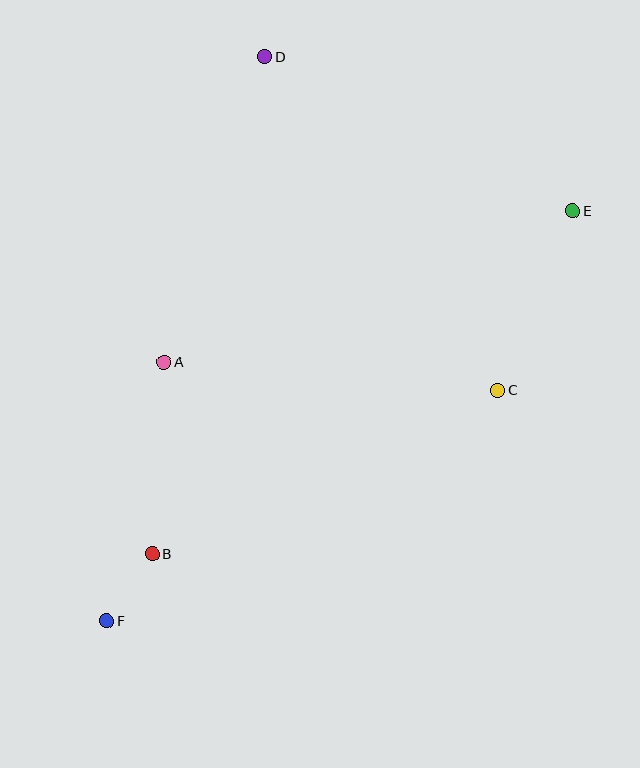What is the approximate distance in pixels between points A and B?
The distance between A and B is approximately 192 pixels.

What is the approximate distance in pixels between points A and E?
The distance between A and E is approximately 436 pixels.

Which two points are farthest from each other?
Points E and F are farthest from each other.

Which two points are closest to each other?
Points B and F are closest to each other.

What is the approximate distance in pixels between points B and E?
The distance between B and E is approximately 542 pixels.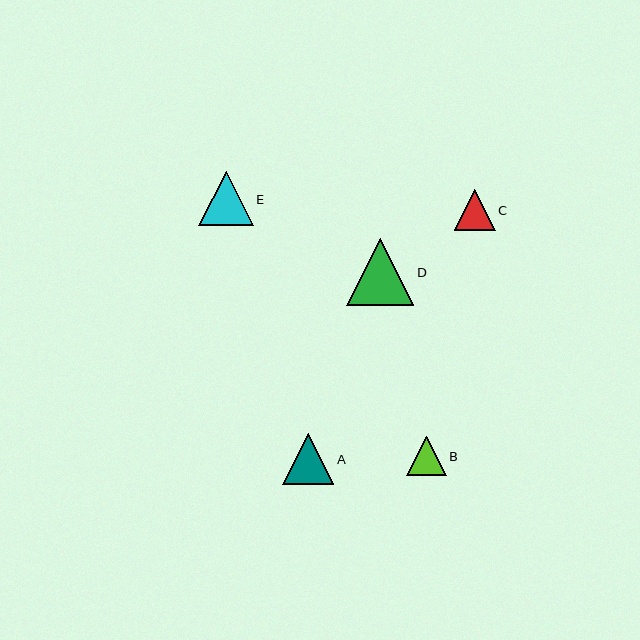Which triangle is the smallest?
Triangle B is the smallest with a size of approximately 39 pixels.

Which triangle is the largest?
Triangle D is the largest with a size of approximately 68 pixels.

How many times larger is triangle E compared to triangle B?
Triangle E is approximately 1.4 times the size of triangle B.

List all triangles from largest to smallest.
From largest to smallest: D, E, A, C, B.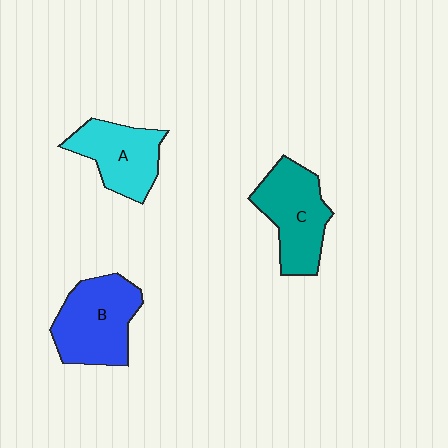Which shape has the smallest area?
Shape A (cyan).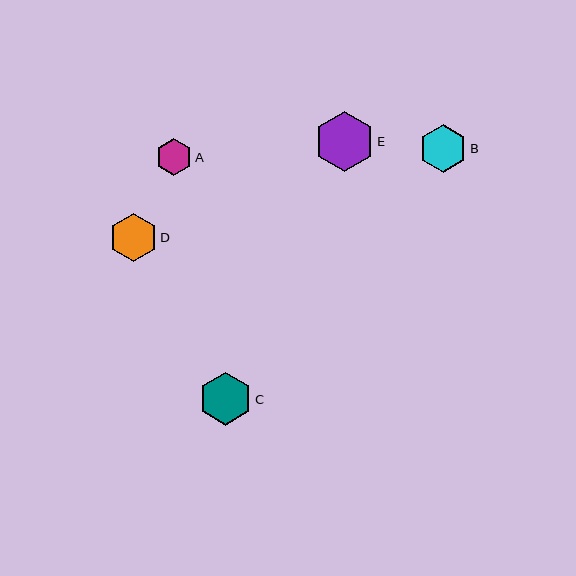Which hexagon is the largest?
Hexagon E is the largest with a size of approximately 60 pixels.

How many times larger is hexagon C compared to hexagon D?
Hexagon C is approximately 1.1 times the size of hexagon D.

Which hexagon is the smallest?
Hexagon A is the smallest with a size of approximately 36 pixels.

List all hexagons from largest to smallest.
From largest to smallest: E, C, D, B, A.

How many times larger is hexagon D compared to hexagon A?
Hexagon D is approximately 1.3 times the size of hexagon A.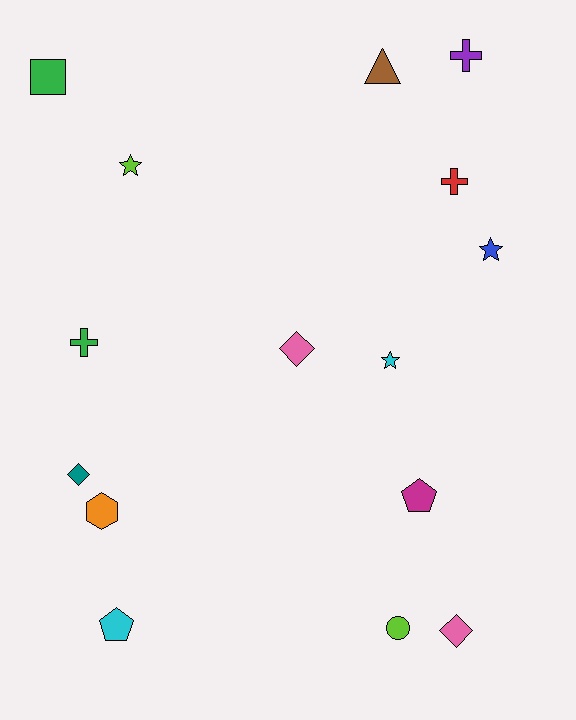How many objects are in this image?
There are 15 objects.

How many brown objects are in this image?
There is 1 brown object.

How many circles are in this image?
There is 1 circle.